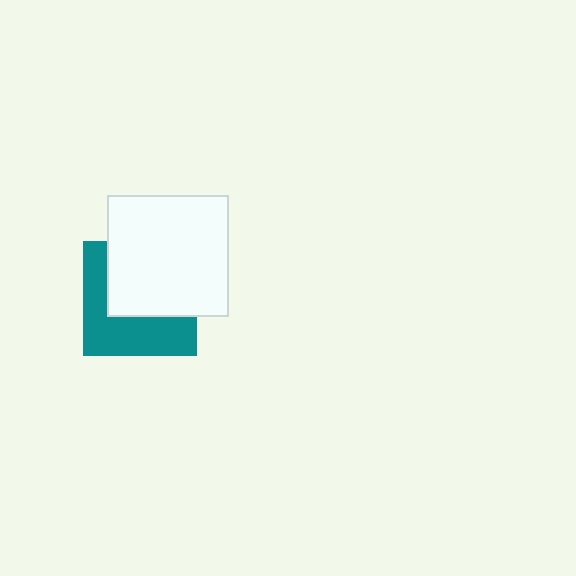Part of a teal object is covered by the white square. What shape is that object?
It is a square.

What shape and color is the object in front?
The object in front is a white square.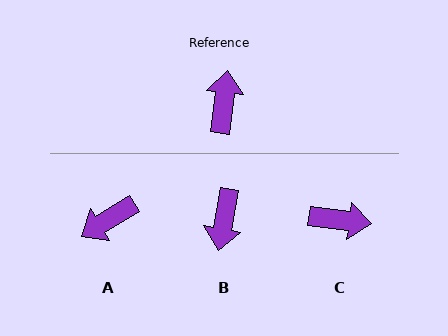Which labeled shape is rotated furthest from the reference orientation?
B, about 176 degrees away.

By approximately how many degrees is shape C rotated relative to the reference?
Approximately 90 degrees clockwise.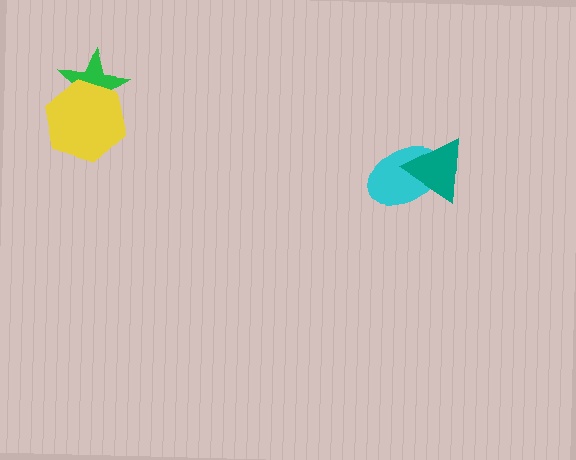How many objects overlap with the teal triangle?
1 object overlaps with the teal triangle.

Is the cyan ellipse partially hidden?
Yes, it is partially covered by another shape.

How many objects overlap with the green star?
1 object overlaps with the green star.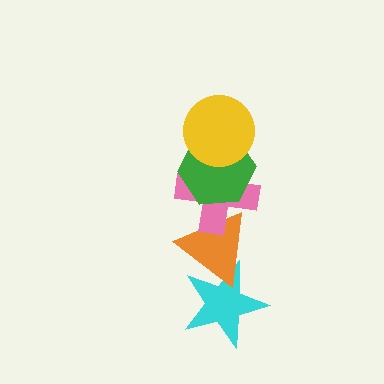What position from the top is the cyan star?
The cyan star is 5th from the top.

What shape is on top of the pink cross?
The green hexagon is on top of the pink cross.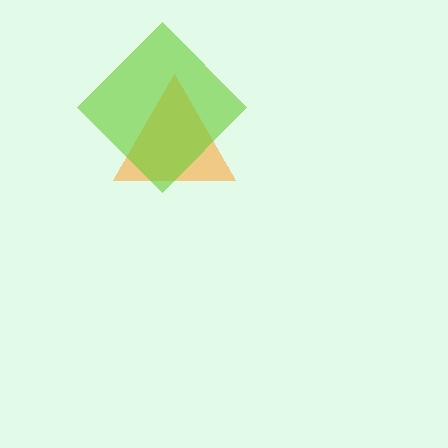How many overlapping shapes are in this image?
There are 2 overlapping shapes in the image.